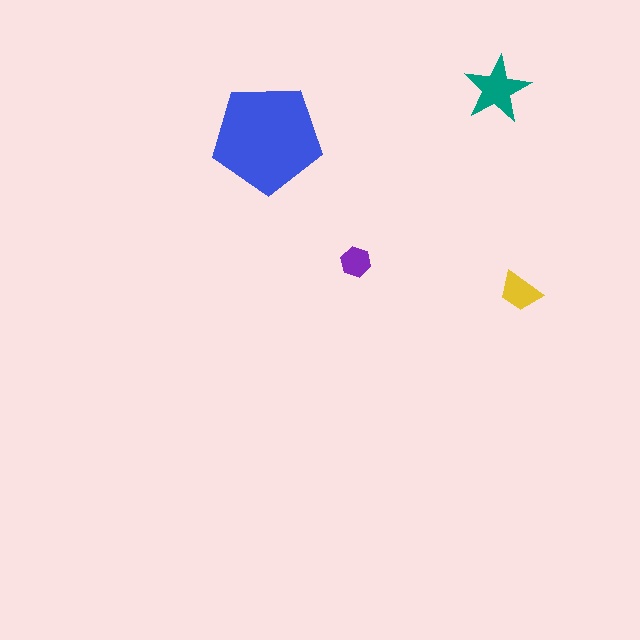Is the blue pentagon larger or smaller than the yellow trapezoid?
Larger.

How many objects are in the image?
There are 4 objects in the image.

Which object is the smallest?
The purple hexagon.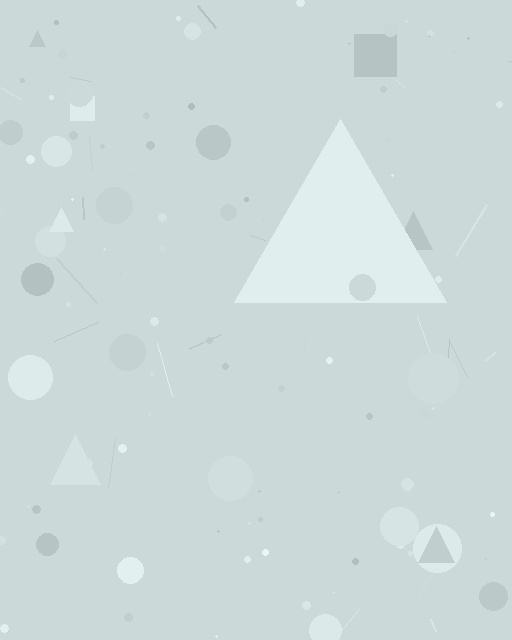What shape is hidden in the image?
A triangle is hidden in the image.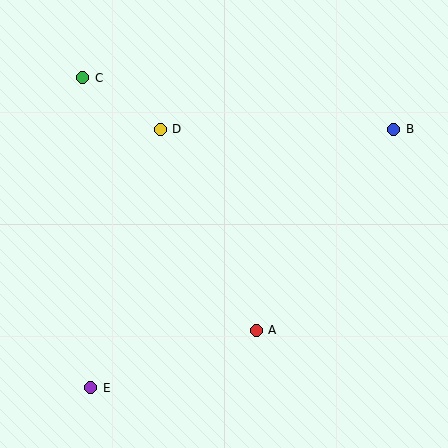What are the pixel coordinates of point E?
Point E is at (91, 388).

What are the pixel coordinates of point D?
Point D is at (160, 129).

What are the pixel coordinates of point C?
Point C is at (83, 78).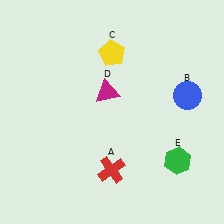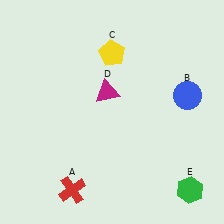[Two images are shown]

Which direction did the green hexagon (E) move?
The green hexagon (E) moved down.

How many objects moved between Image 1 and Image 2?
2 objects moved between the two images.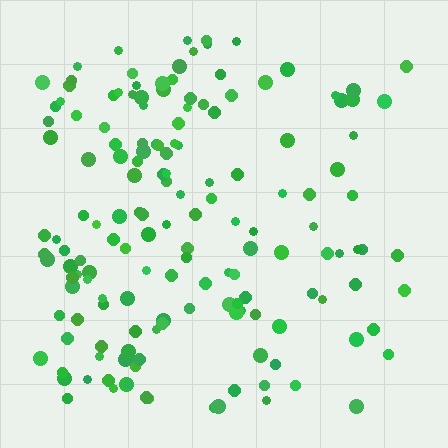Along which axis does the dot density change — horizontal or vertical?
Horizontal.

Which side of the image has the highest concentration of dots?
The left.